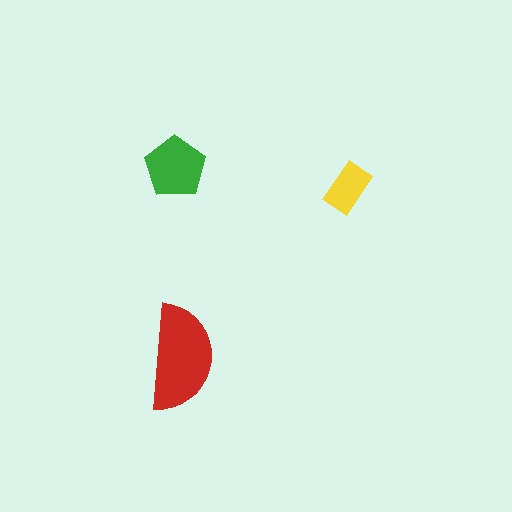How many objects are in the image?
There are 3 objects in the image.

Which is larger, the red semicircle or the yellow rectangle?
The red semicircle.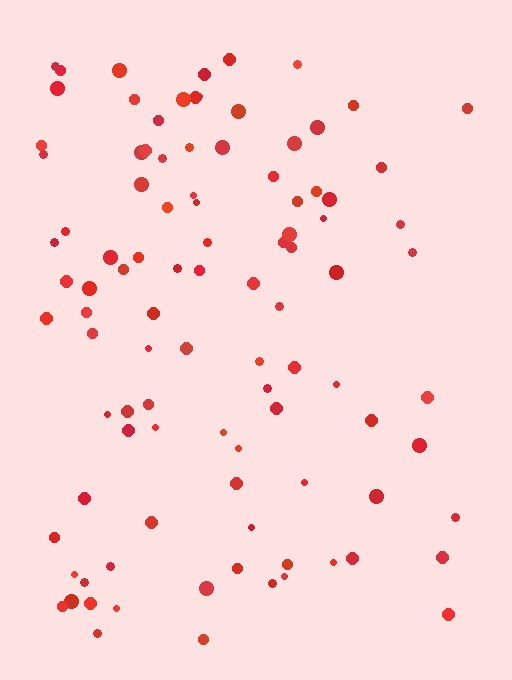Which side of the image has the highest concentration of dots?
The left.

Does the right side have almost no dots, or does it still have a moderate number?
Still a moderate number, just noticeably fewer than the left.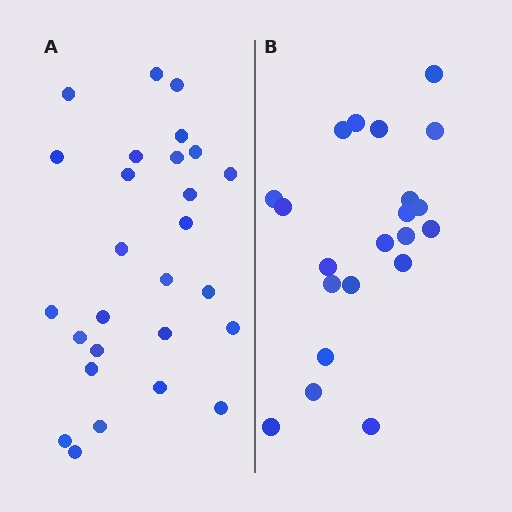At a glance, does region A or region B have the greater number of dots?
Region A (the left region) has more dots.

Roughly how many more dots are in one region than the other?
Region A has about 6 more dots than region B.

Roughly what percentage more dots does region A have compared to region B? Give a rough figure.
About 30% more.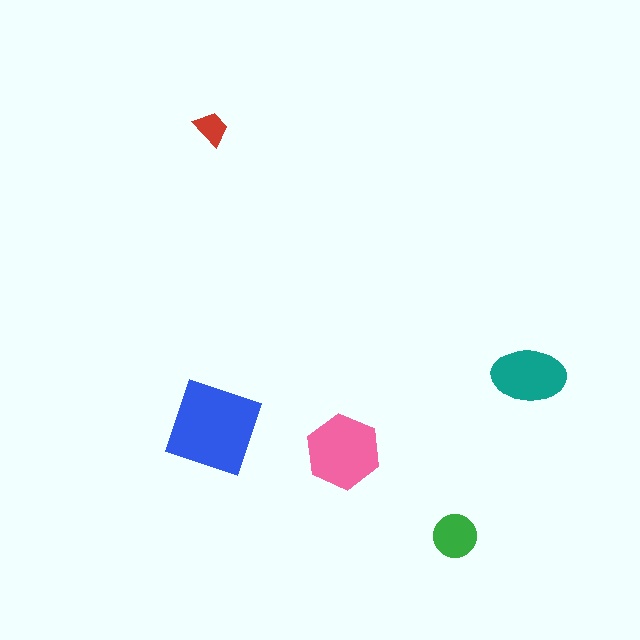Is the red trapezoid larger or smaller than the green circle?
Smaller.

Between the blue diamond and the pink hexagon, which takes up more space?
The blue diamond.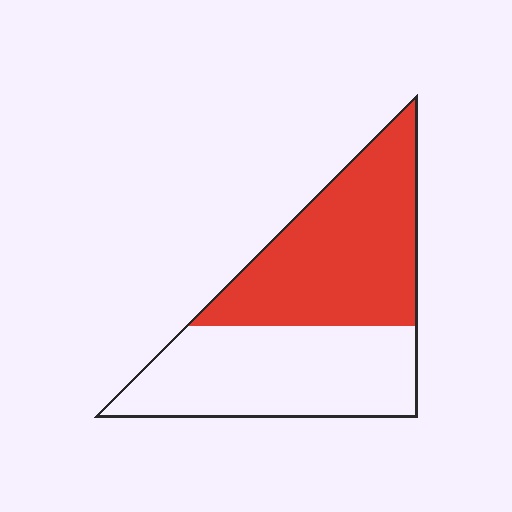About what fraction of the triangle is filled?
About one half (1/2).